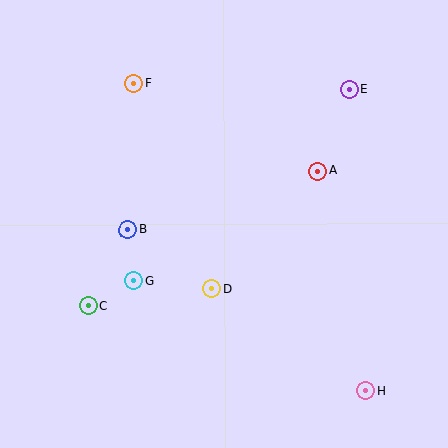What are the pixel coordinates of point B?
Point B is at (128, 230).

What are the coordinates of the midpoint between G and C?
The midpoint between G and C is at (111, 293).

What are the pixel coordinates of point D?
Point D is at (212, 289).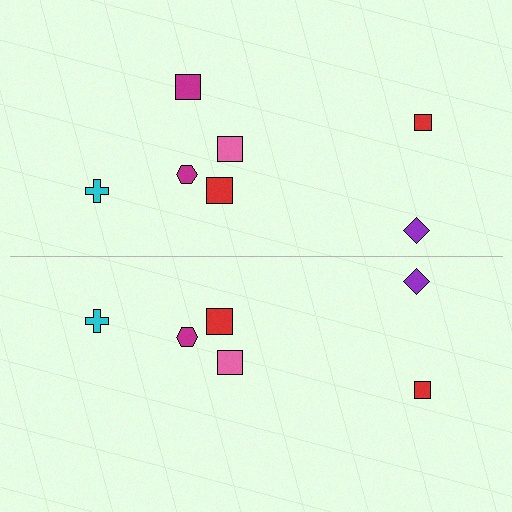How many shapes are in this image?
There are 13 shapes in this image.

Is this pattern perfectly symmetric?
No, the pattern is not perfectly symmetric. A magenta square is missing from the bottom side.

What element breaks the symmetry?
A magenta square is missing from the bottom side.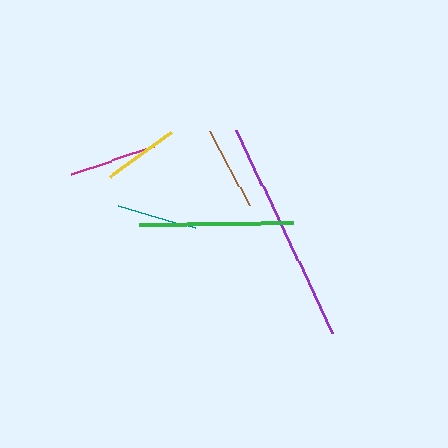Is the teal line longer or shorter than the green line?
The green line is longer than the teal line.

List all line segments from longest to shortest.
From longest to shortest: purple, green, magenta, brown, teal, yellow.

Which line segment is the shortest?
The yellow line is the shortest at approximately 76 pixels.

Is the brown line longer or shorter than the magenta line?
The magenta line is longer than the brown line.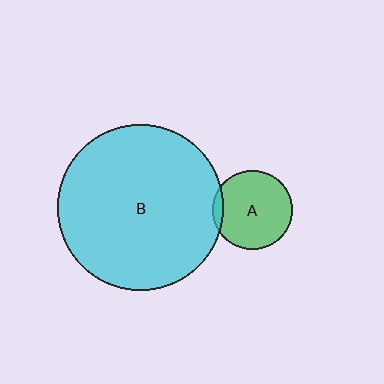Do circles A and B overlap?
Yes.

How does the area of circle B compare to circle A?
Approximately 4.4 times.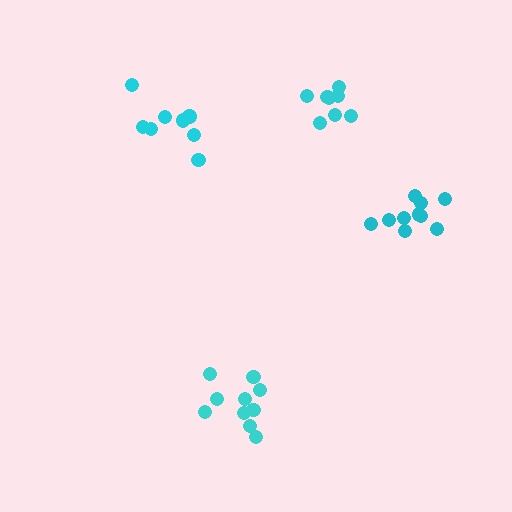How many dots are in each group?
Group 1: 10 dots, Group 2: 8 dots, Group 3: 8 dots, Group 4: 10 dots (36 total).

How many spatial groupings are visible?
There are 4 spatial groupings.